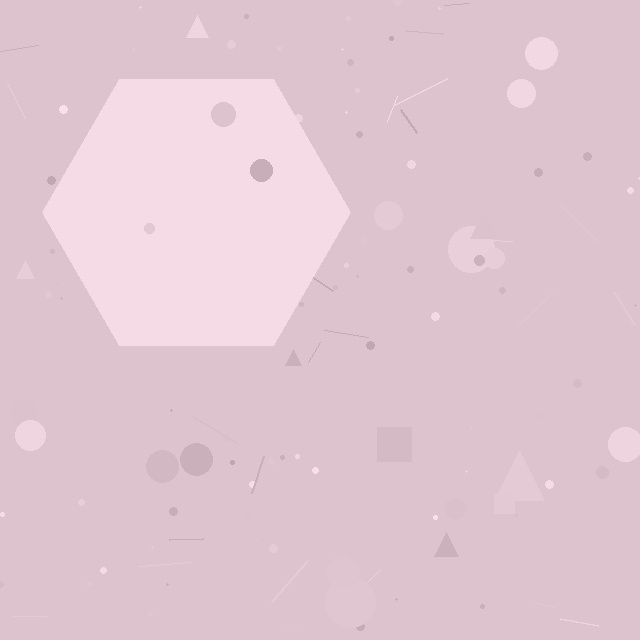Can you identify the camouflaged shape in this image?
The camouflaged shape is a hexagon.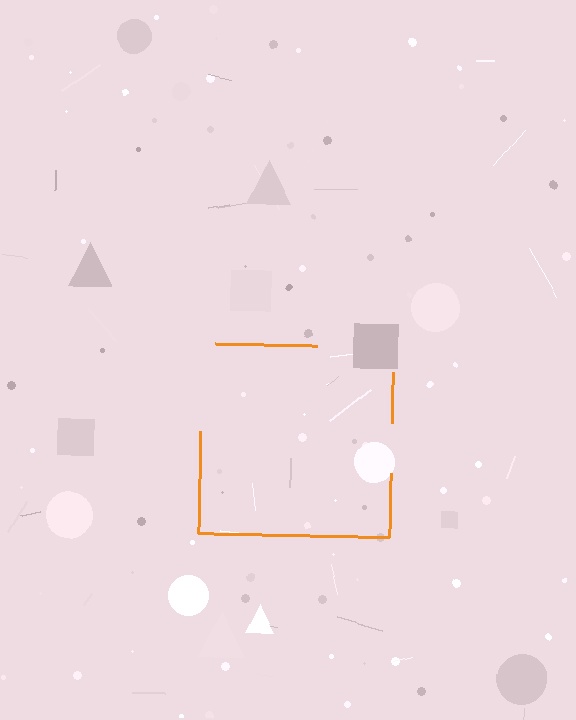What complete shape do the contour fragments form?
The contour fragments form a square.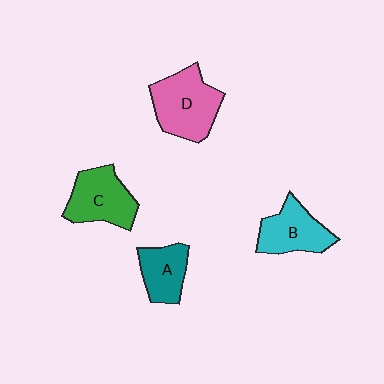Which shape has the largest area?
Shape D (pink).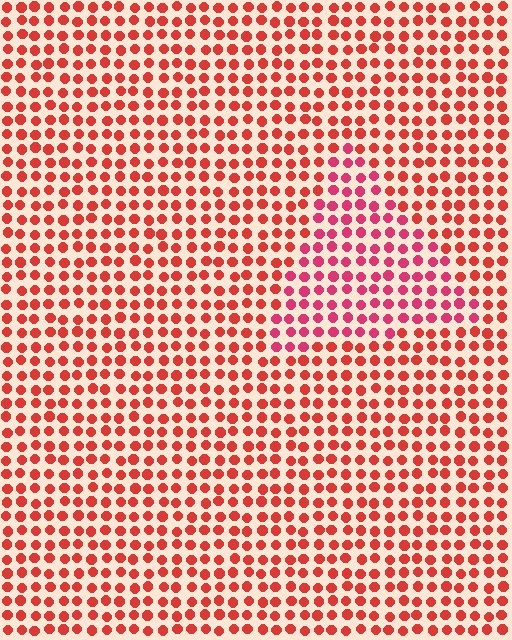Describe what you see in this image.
The image is filled with small red elements in a uniform arrangement. A triangle-shaped region is visible where the elements are tinted to a slightly different hue, forming a subtle color boundary.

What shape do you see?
I see a triangle.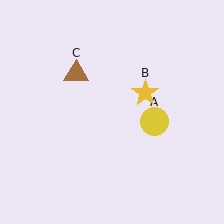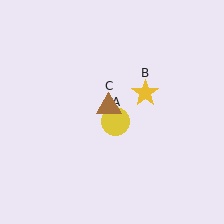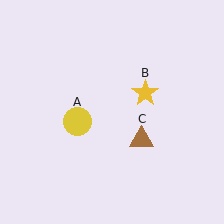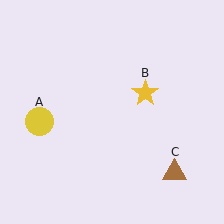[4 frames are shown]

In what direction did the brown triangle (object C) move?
The brown triangle (object C) moved down and to the right.